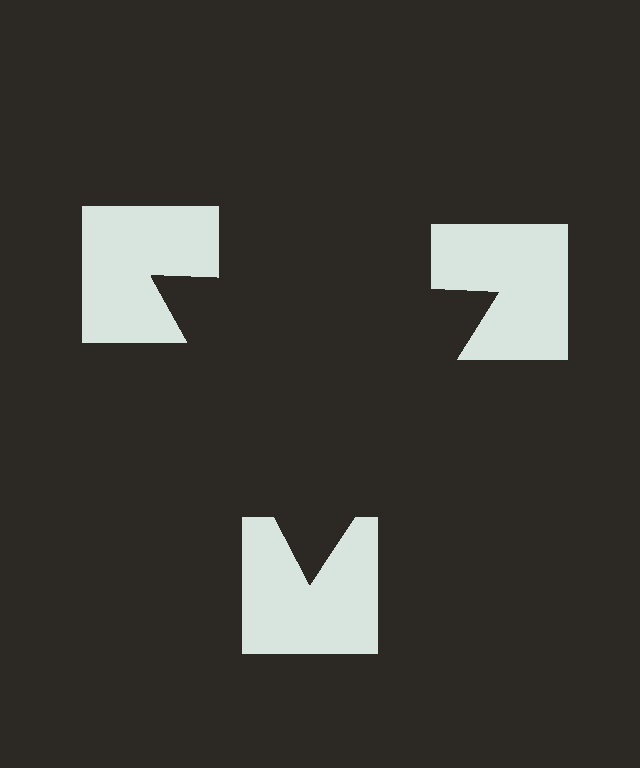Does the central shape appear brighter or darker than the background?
It typically appears slightly darker than the background, even though no actual brightness change is drawn.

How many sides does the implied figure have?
3 sides.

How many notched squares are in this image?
There are 3 — one at each vertex of the illusory triangle.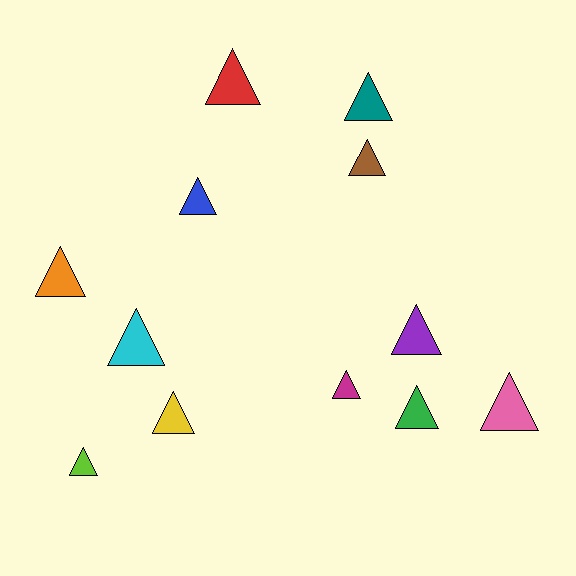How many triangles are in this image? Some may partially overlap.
There are 12 triangles.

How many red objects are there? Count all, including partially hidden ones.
There is 1 red object.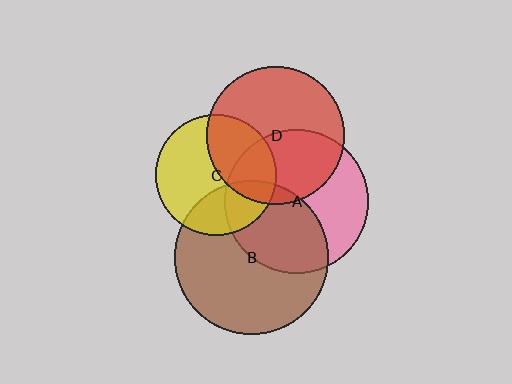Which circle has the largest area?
Circle B (brown).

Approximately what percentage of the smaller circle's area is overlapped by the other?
Approximately 40%.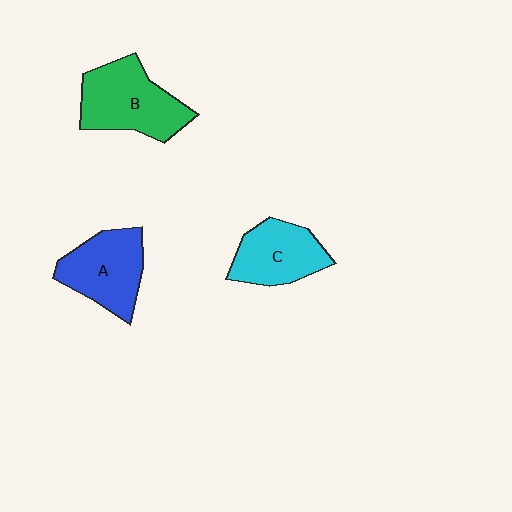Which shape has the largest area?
Shape B (green).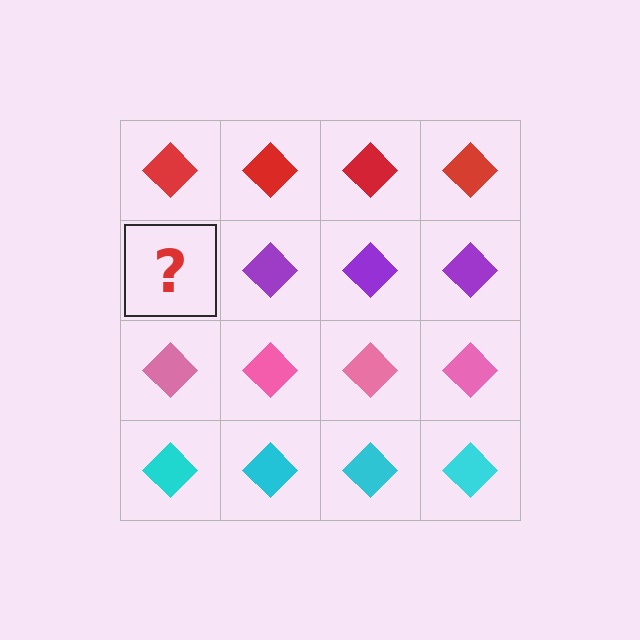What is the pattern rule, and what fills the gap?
The rule is that each row has a consistent color. The gap should be filled with a purple diamond.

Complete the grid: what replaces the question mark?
The question mark should be replaced with a purple diamond.